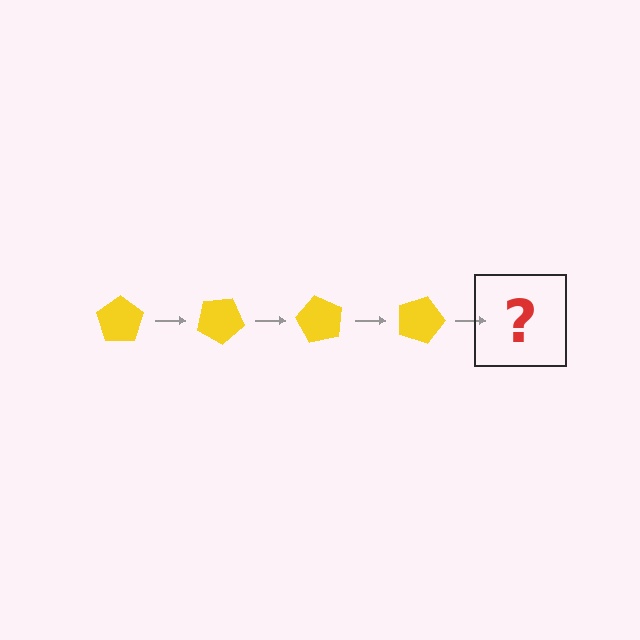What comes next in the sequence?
The next element should be a yellow pentagon rotated 120 degrees.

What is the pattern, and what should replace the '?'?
The pattern is that the pentagon rotates 30 degrees each step. The '?' should be a yellow pentagon rotated 120 degrees.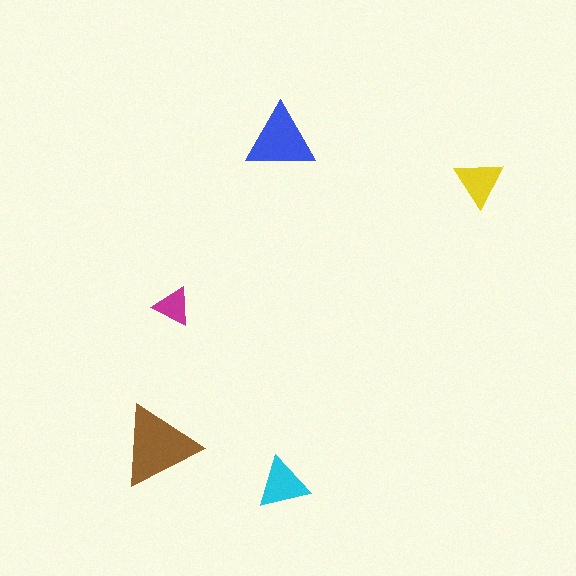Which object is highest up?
The blue triangle is topmost.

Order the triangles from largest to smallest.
the brown one, the blue one, the cyan one, the yellow one, the magenta one.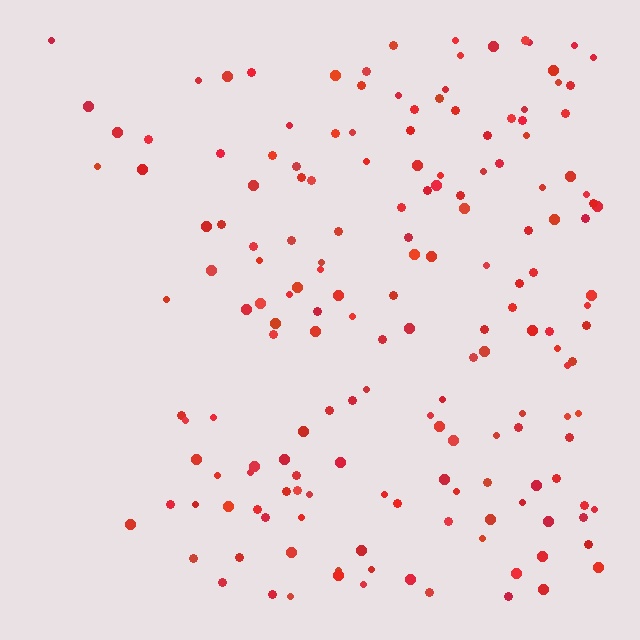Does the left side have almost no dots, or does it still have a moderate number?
Still a moderate number, just noticeably fewer than the right.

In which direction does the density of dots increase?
From left to right, with the right side densest.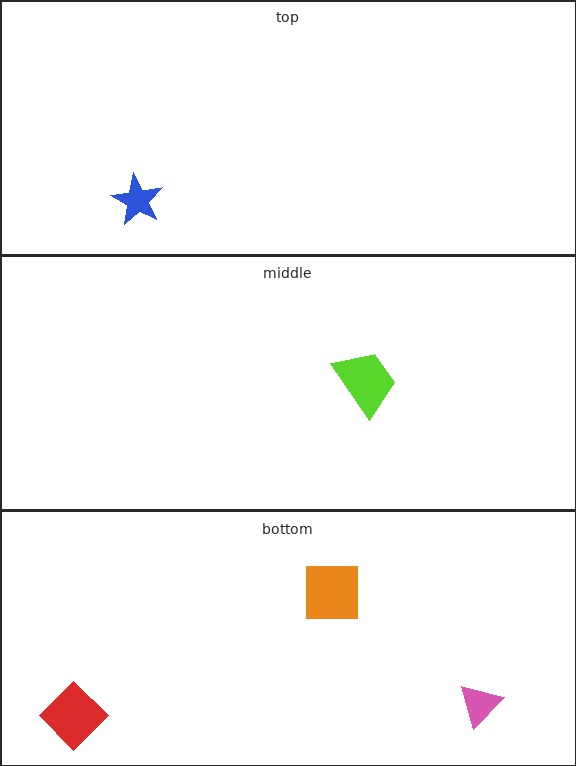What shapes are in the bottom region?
The pink triangle, the orange square, the red diamond.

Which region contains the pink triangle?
The bottom region.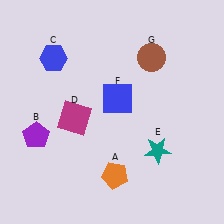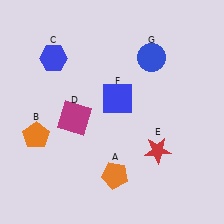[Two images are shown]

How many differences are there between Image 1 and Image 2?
There are 3 differences between the two images.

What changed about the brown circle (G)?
In Image 1, G is brown. In Image 2, it changed to blue.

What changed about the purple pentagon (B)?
In Image 1, B is purple. In Image 2, it changed to orange.